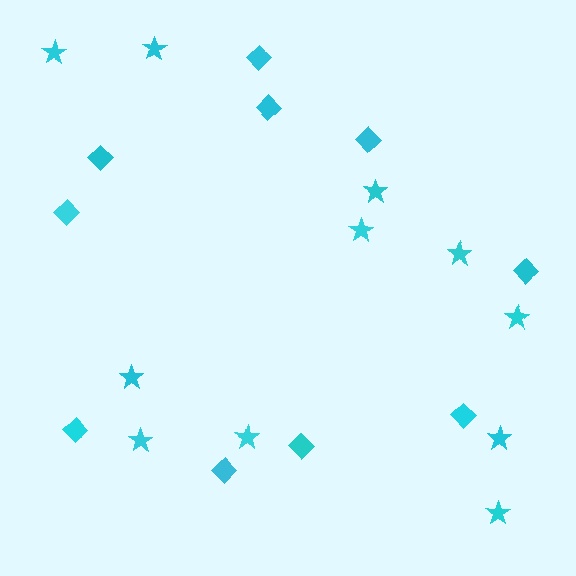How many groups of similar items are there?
There are 2 groups: one group of stars (11) and one group of diamonds (10).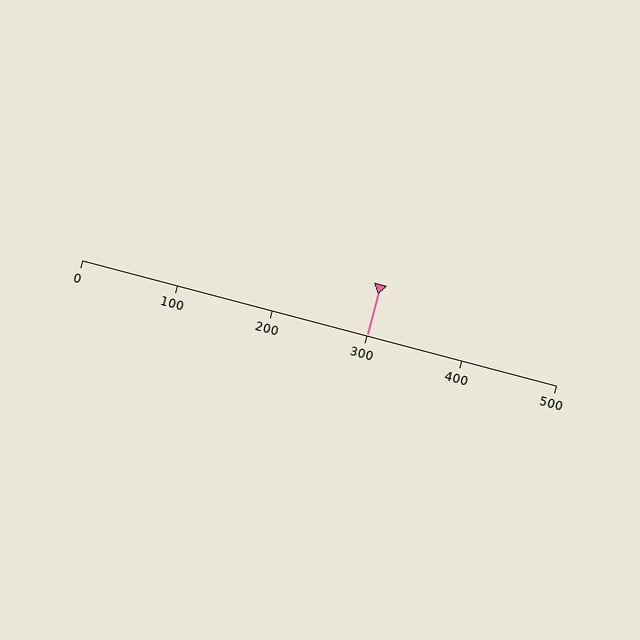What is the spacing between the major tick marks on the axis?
The major ticks are spaced 100 apart.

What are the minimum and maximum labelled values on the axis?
The axis runs from 0 to 500.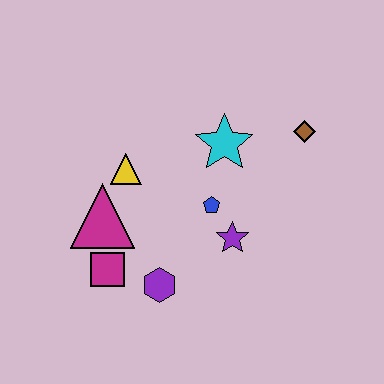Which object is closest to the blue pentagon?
The purple star is closest to the blue pentagon.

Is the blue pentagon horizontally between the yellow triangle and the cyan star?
Yes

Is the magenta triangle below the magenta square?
No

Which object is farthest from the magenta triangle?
The brown diamond is farthest from the magenta triangle.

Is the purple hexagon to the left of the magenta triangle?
No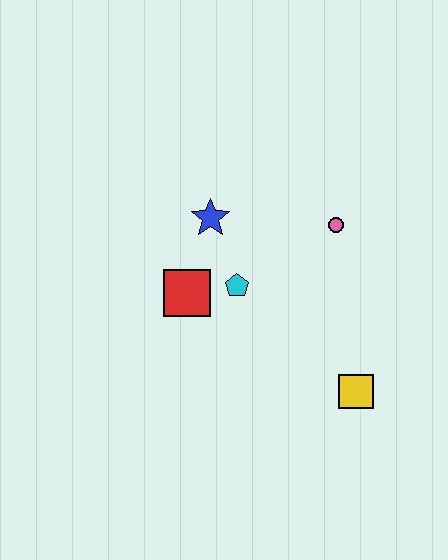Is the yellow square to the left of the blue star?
No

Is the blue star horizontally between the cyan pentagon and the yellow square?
No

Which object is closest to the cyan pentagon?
The red square is closest to the cyan pentagon.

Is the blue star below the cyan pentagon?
No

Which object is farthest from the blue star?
The yellow square is farthest from the blue star.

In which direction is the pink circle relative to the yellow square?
The pink circle is above the yellow square.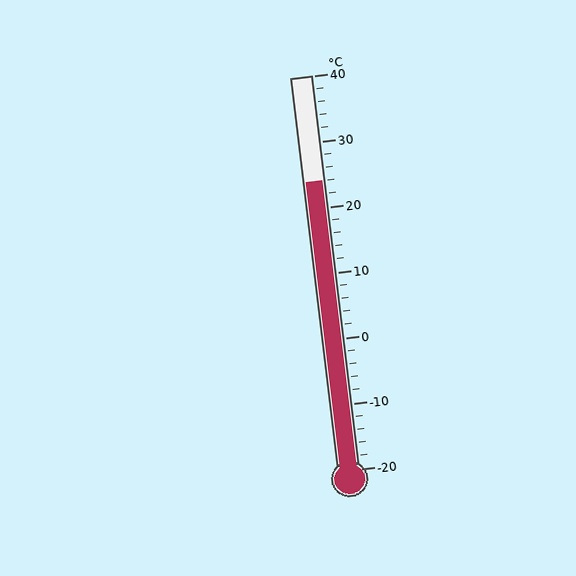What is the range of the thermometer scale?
The thermometer scale ranges from -20°C to 40°C.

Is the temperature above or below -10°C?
The temperature is above -10°C.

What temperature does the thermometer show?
The thermometer shows approximately 24°C.